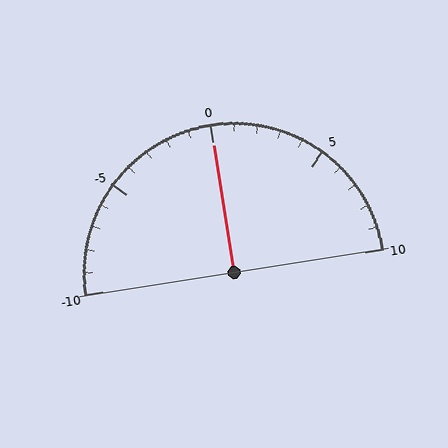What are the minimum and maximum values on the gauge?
The gauge ranges from -10 to 10.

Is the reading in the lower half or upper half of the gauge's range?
The reading is in the upper half of the range (-10 to 10).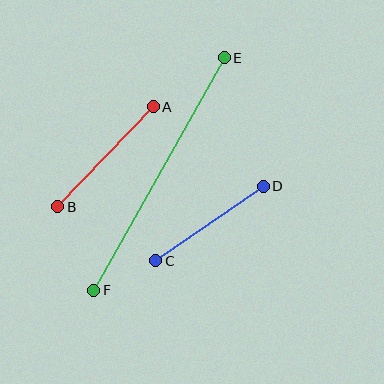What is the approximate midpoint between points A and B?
The midpoint is at approximately (105, 157) pixels.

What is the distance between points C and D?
The distance is approximately 131 pixels.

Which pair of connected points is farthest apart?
Points E and F are farthest apart.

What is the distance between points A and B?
The distance is approximately 139 pixels.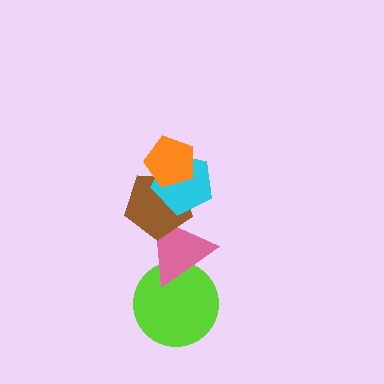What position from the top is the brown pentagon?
The brown pentagon is 3rd from the top.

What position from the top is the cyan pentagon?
The cyan pentagon is 2nd from the top.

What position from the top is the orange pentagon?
The orange pentagon is 1st from the top.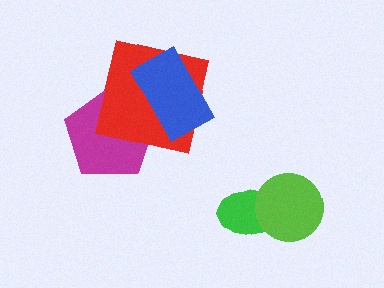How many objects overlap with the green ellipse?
1 object overlaps with the green ellipse.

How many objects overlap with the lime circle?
1 object overlaps with the lime circle.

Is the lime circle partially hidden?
No, no other shape covers it.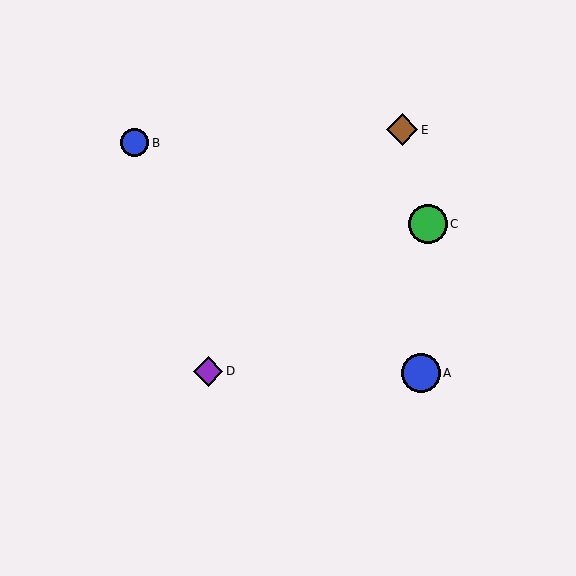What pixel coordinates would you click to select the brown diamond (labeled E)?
Click at (402, 130) to select the brown diamond E.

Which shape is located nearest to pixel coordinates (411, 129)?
The brown diamond (labeled E) at (402, 130) is nearest to that location.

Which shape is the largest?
The blue circle (labeled A) is the largest.